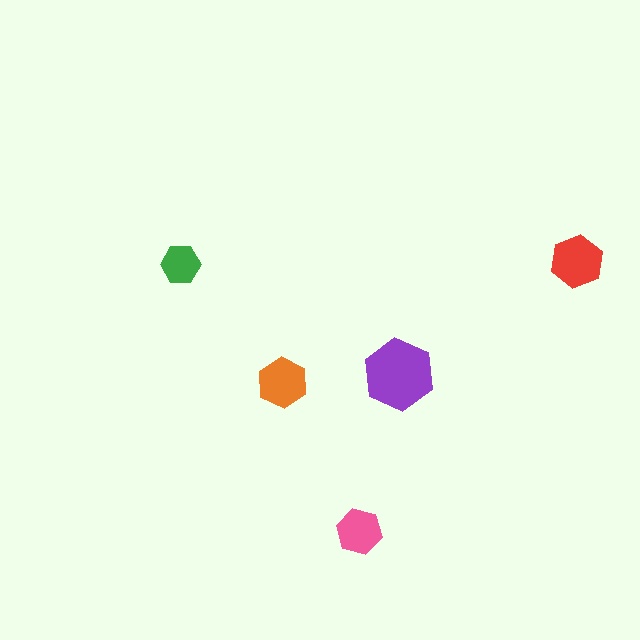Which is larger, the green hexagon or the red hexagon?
The red one.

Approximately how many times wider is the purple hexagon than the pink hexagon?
About 1.5 times wider.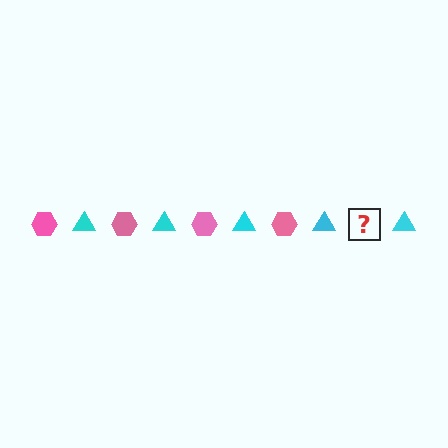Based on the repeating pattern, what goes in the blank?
The blank should be a pink hexagon.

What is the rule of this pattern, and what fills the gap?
The rule is that the pattern alternates between pink hexagon and cyan triangle. The gap should be filled with a pink hexagon.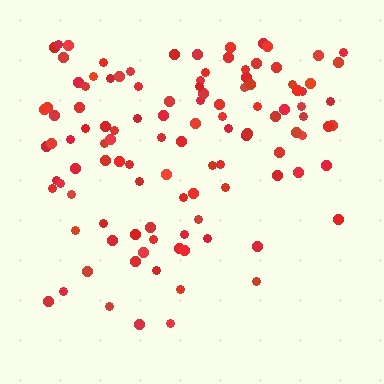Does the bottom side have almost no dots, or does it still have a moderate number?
Still a moderate number, just noticeably fewer than the top.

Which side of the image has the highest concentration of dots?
The top.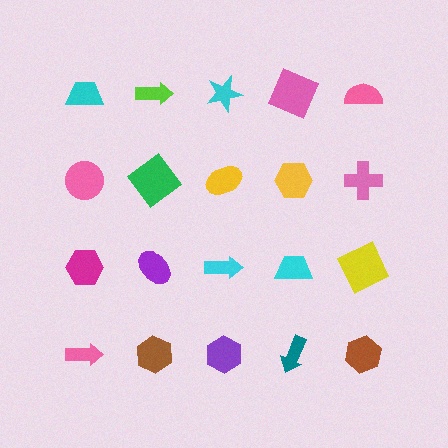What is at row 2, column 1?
A pink circle.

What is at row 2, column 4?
A yellow hexagon.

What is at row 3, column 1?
A magenta hexagon.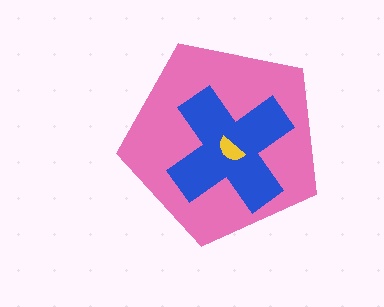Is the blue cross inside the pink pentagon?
Yes.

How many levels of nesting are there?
3.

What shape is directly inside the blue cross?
The yellow semicircle.